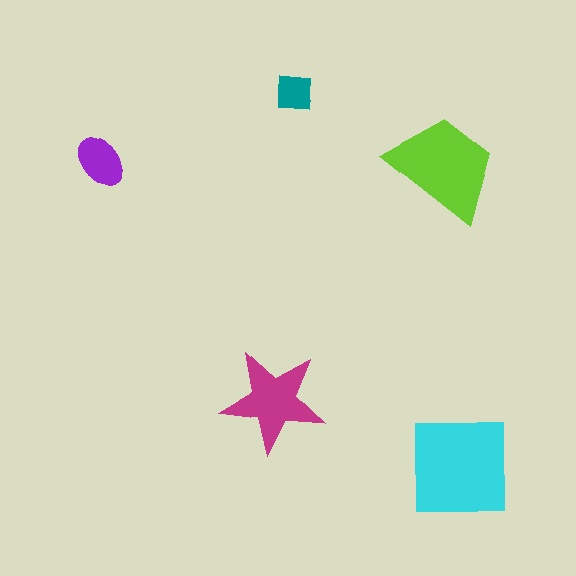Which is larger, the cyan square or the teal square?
The cyan square.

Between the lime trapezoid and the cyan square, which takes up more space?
The cyan square.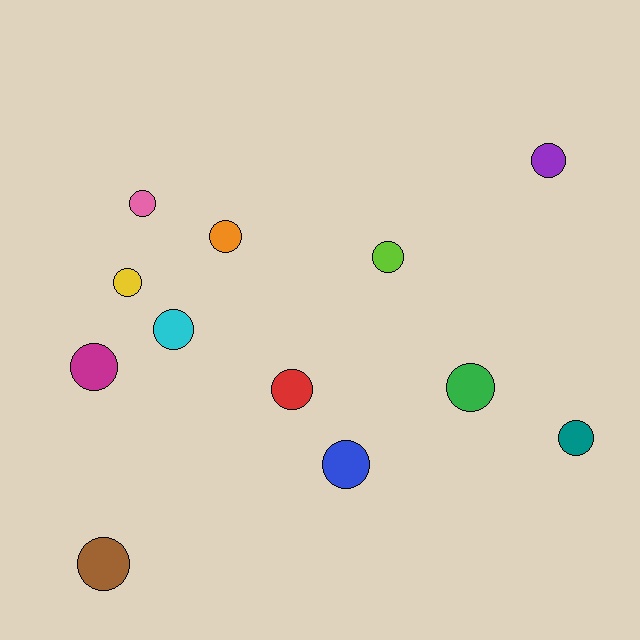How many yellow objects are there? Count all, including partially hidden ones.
There is 1 yellow object.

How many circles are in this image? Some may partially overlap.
There are 12 circles.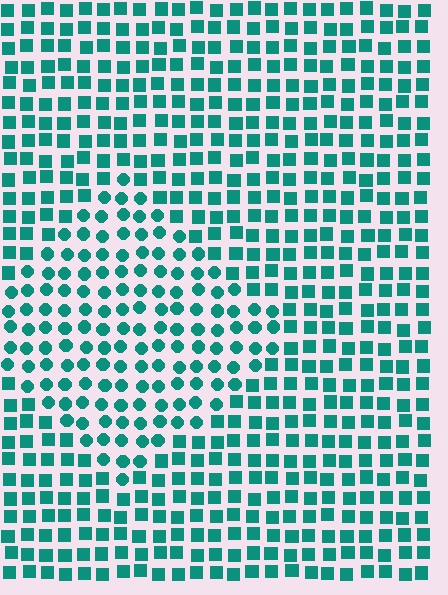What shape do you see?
I see a diamond.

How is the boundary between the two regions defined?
The boundary is defined by a change in element shape: circles inside vs. squares outside. All elements share the same color and spacing.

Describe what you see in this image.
The image is filled with small teal elements arranged in a uniform grid. A diamond-shaped region contains circles, while the surrounding area contains squares. The boundary is defined purely by the change in element shape.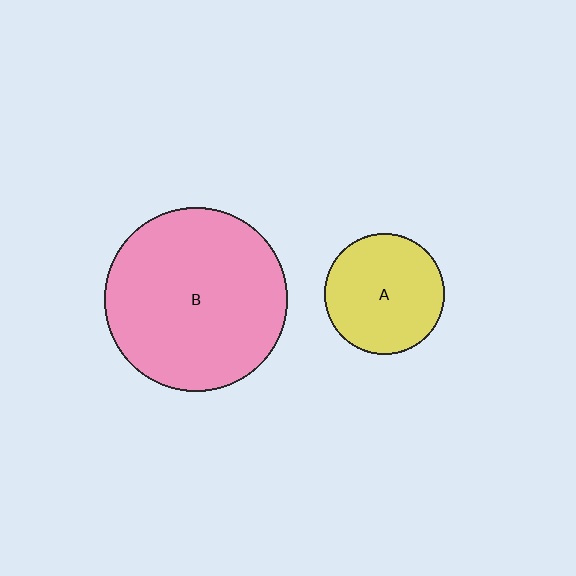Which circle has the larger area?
Circle B (pink).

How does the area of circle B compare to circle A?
Approximately 2.3 times.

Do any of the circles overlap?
No, none of the circles overlap.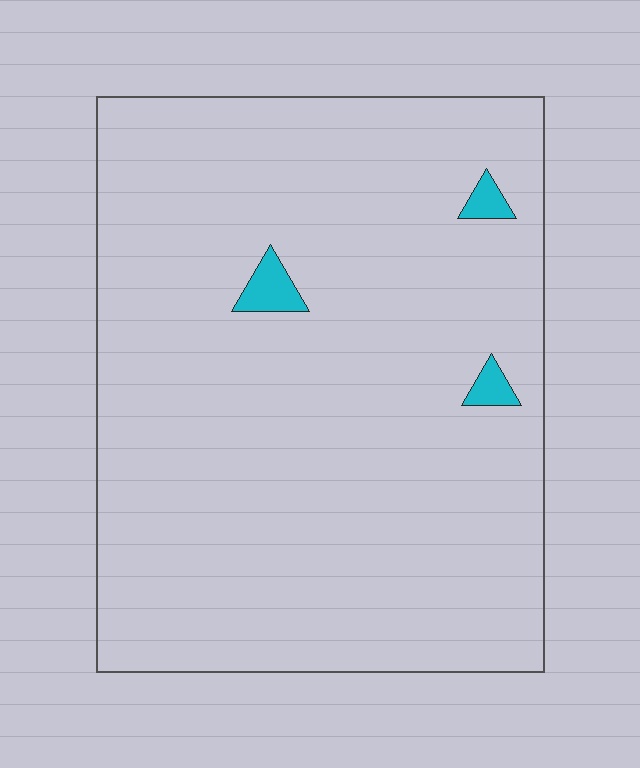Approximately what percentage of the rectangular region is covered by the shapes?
Approximately 0%.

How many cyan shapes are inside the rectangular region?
3.